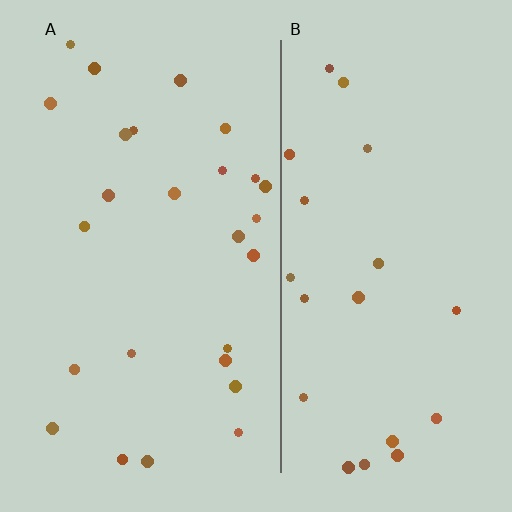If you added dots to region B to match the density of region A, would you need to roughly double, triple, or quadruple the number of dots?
Approximately double.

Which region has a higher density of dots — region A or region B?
A (the left).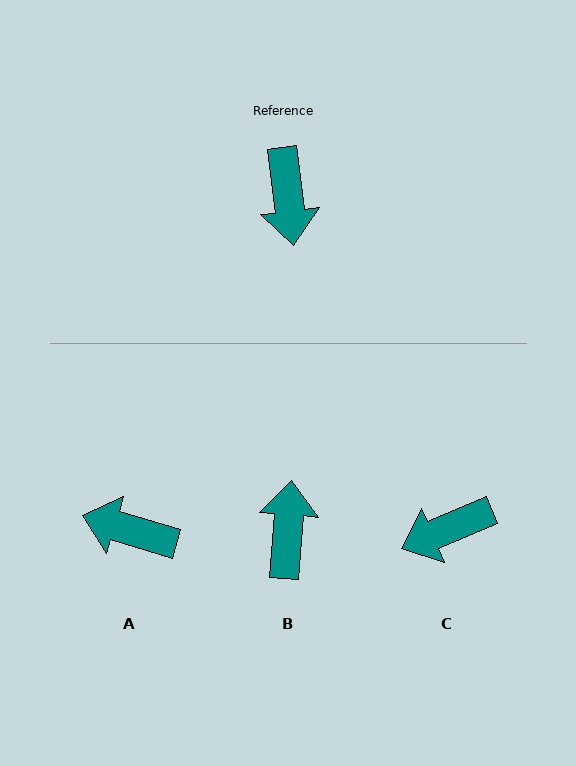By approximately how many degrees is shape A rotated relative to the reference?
Approximately 114 degrees clockwise.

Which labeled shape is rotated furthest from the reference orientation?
B, about 168 degrees away.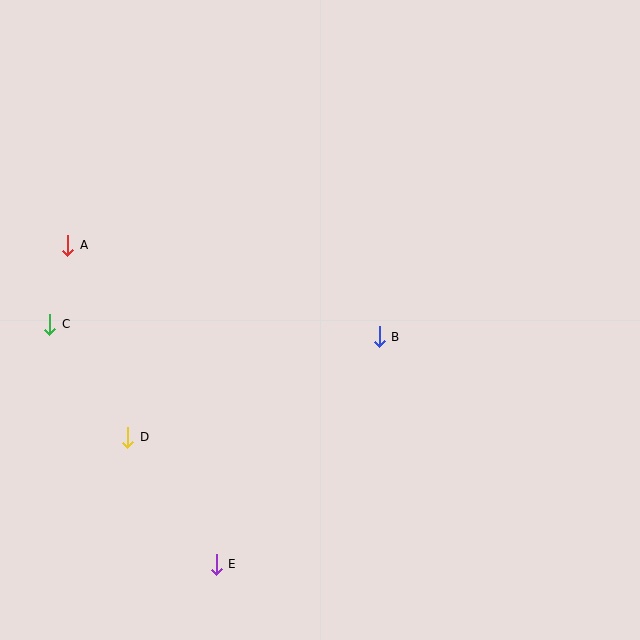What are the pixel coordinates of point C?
Point C is at (50, 324).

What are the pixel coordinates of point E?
Point E is at (216, 564).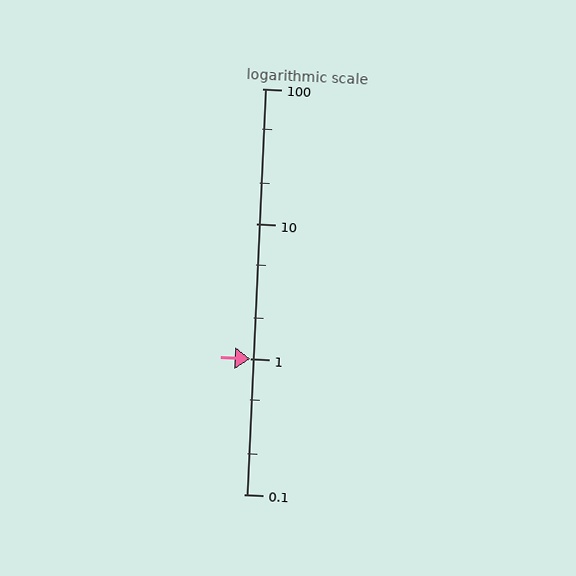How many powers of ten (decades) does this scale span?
The scale spans 3 decades, from 0.1 to 100.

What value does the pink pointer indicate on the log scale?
The pointer indicates approximately 1.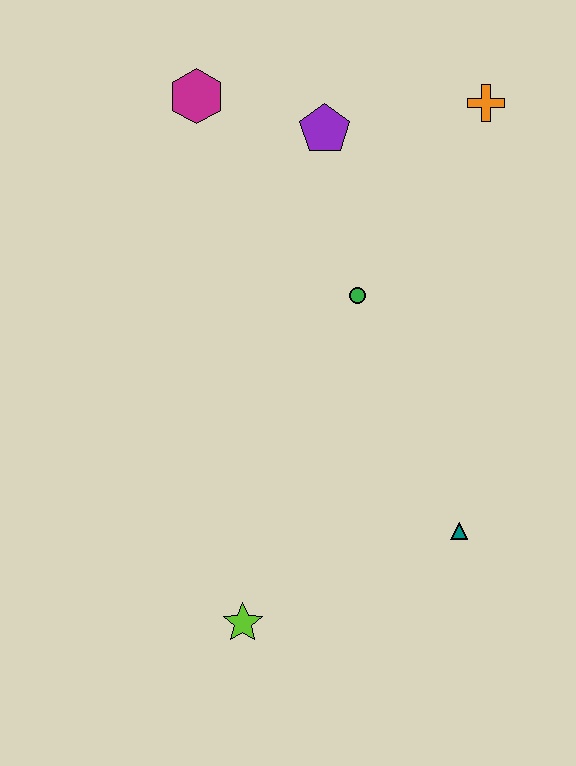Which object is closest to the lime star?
The teal triangle is closest to the lime star.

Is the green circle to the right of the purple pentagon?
Yes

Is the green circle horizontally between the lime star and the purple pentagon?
No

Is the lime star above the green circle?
No